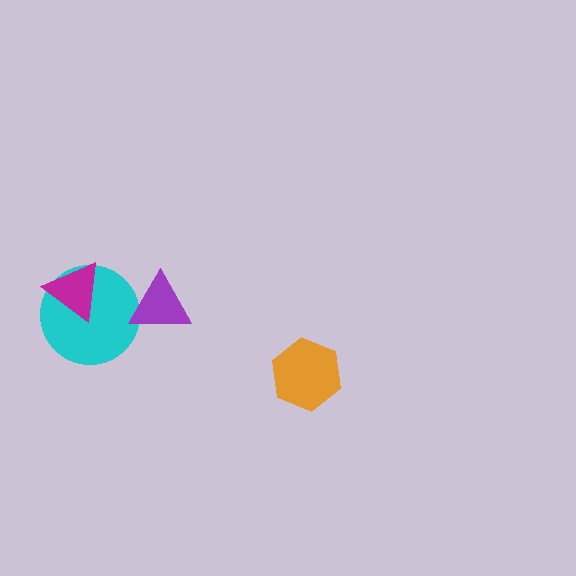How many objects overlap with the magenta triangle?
1 object overlaps with the magenta triangle.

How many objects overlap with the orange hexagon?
0 objects overlap with the orange hexagon.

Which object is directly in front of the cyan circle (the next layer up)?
The magenta triangle is directly in front of the cyan circle.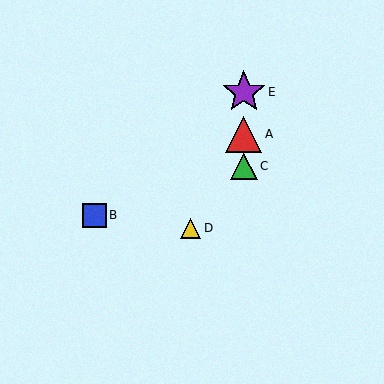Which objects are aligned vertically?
Objects A, C, E are aligned vertically.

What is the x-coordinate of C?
Object C is at x≈244.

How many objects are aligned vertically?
3 objects (A, C, E) are aligned vertically.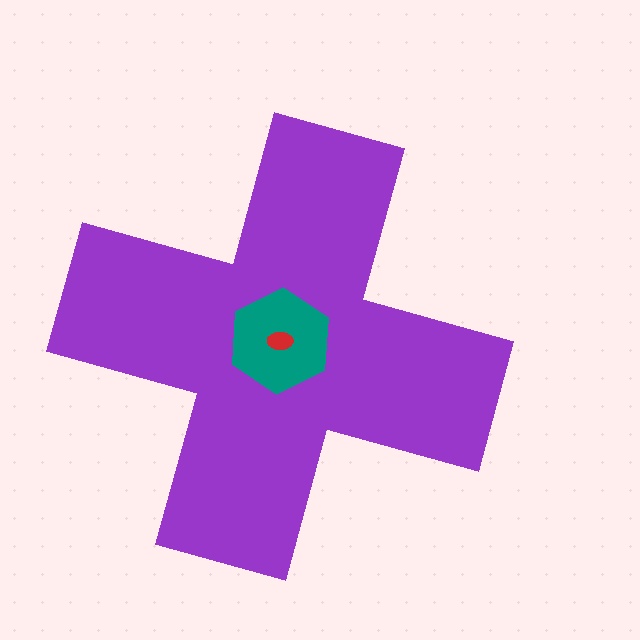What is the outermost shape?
The purple cross.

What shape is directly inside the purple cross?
The teal hexagon.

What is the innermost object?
The red ellipse.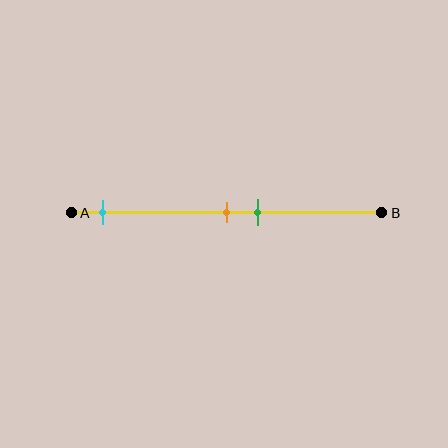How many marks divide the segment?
There are 3 marks dividing the segment.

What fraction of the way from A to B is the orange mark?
The orange mark is approximately 50% (0.5) of the way from A to B.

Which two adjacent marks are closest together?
The orange and green marks are the closest adjacent pair.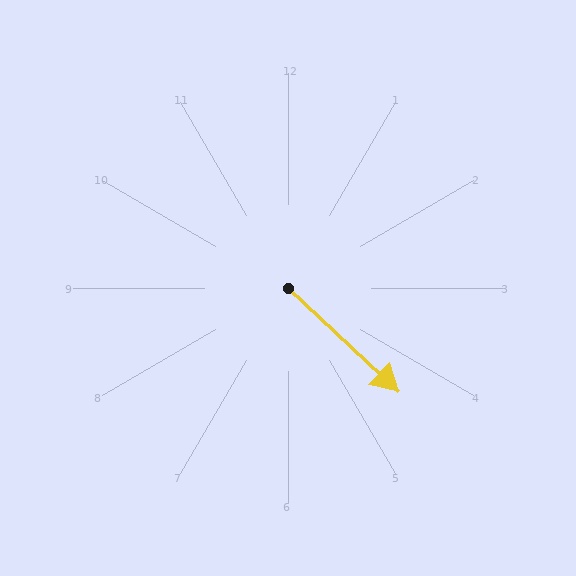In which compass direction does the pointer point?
Southeast.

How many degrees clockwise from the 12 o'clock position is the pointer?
Approximately 133 degrees.